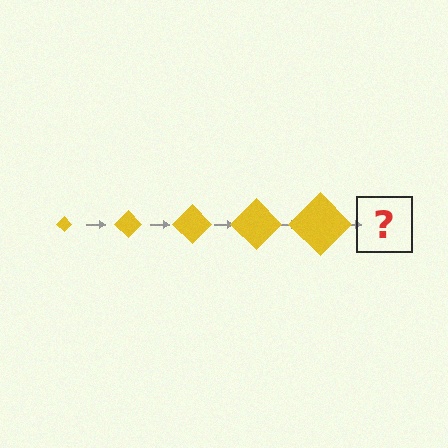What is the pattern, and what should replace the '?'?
The pattern is that the diamond gets progressively larger each step. The '?' should be a yellow diamond, larger than the previous one.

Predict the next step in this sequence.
The next step is a yellow diamond, larger than the previous one.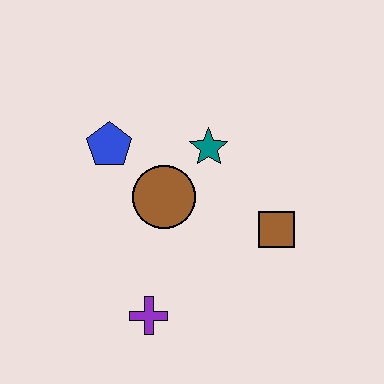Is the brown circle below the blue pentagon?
Yes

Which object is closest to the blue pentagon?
The brown circle is closest to the blue pentagon.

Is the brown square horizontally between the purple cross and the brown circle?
No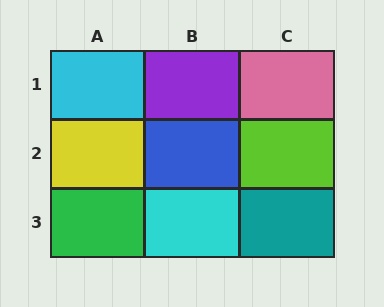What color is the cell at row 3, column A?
Green.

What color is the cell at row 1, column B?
Purple.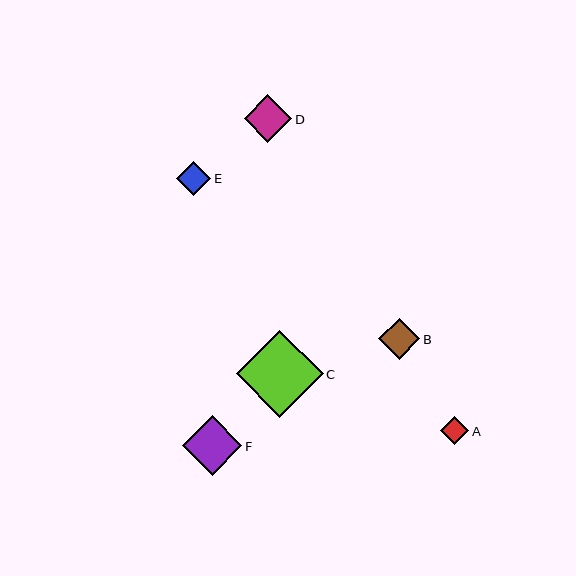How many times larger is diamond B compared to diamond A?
Diamond B is approximately 1.4 times the size of diamond A.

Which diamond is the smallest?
Diamond A is the smallest with a size of approximately 29 pixels.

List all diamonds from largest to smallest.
From largest to smallest: C, F, D, B, E, A.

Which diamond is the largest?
Diamond C is the largest with a size of approximately 87 pixels.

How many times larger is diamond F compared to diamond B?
Diamond F is approximately 1.4 times the size of diamond B.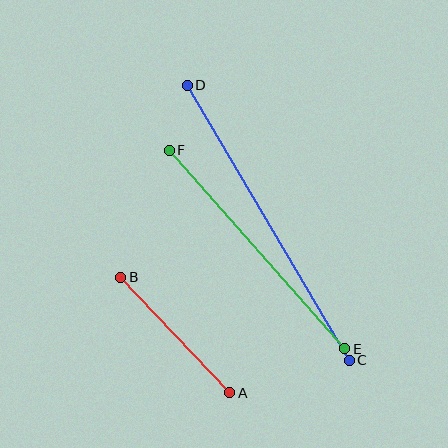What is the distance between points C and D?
The distance is approximately 319 pixels.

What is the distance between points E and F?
The distance is approximately 265 pixels.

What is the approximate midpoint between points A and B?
The midpoint is at approximately (175, 335) pixels.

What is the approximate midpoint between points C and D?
The midpoint is at approximately (268, 223) pixels.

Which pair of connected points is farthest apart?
Points C and D are farthest apart.